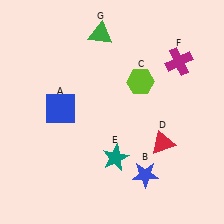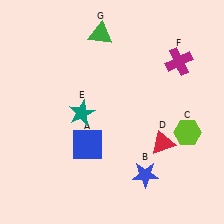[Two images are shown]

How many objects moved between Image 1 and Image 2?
3 objects moved between the two images.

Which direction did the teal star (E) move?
The teal star (E) moved up.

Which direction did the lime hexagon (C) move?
The lime hexagon (C) moved down.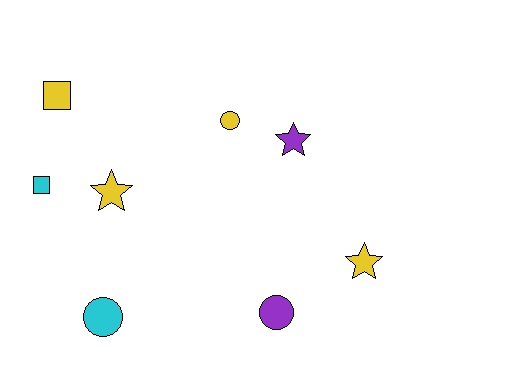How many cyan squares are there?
There is 1 cyan square.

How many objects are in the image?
There are 8 objects.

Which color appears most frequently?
Yellow, with 4 objects.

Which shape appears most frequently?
Circle, with 3 objects.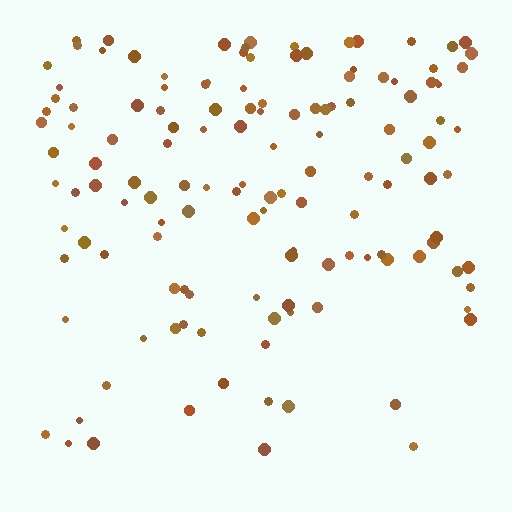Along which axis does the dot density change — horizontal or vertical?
Vertical.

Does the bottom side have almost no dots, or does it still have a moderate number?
Still a moderate number, just noticeably fewer than the top.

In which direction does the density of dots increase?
From bottom to top, with the top side densest.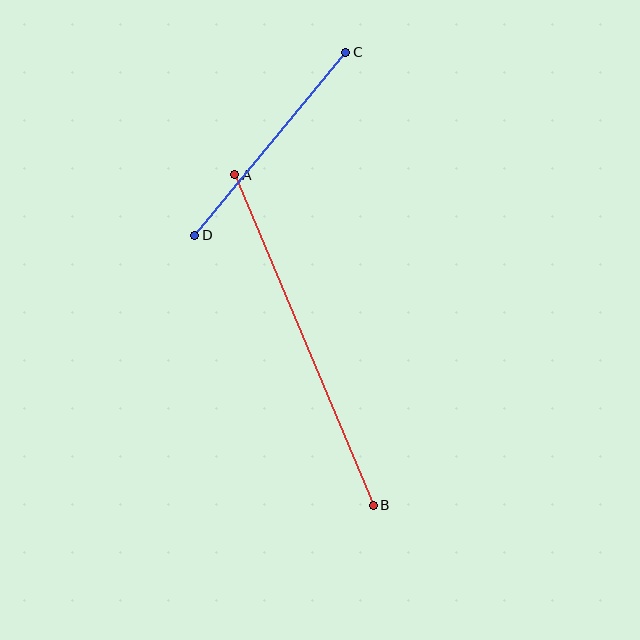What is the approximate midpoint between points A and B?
The midpoint is at approximately (304, 340) pixels.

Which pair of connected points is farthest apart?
Points A and B are farthest apart.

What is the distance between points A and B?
The distance is approximately 359 pixels.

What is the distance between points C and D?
The distance is approximately 237 pixels.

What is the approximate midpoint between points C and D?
The midpoint is at approximately (270, 144) pixels.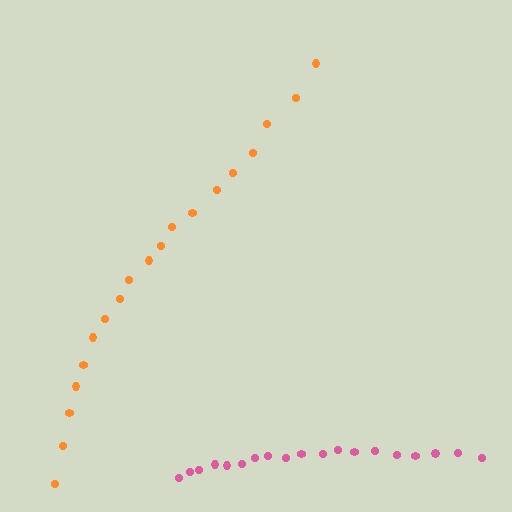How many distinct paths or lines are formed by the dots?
There are 2 distinct paths.